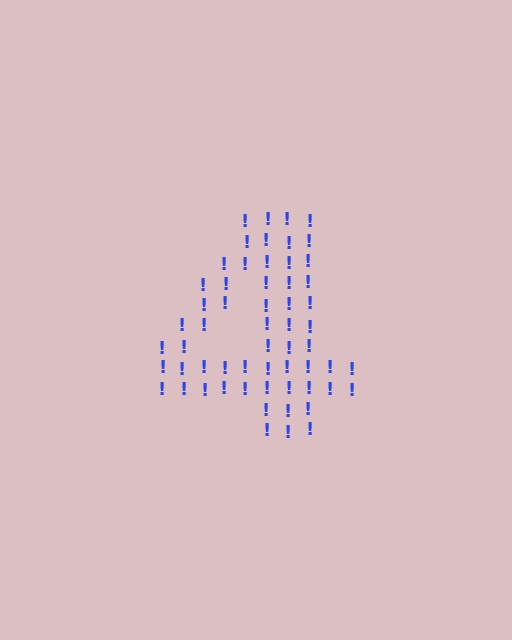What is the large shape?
The large shape is the digit 4.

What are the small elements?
The small elements are exclamation marks.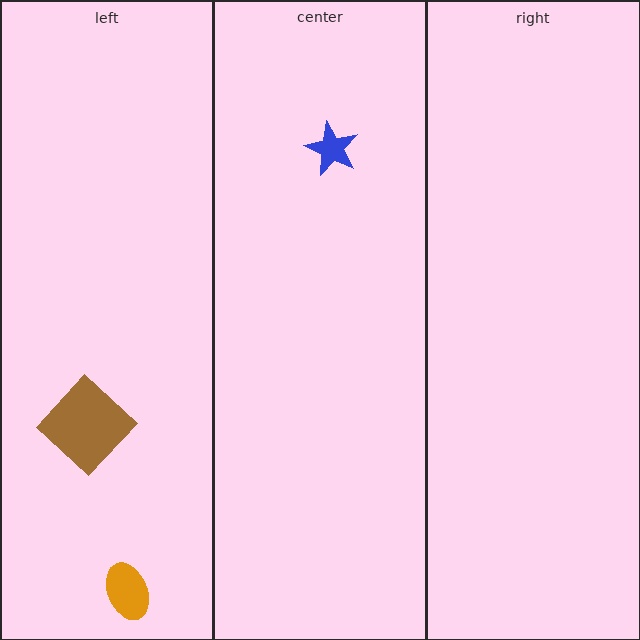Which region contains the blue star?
The center region.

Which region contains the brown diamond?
The left region.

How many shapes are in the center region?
1.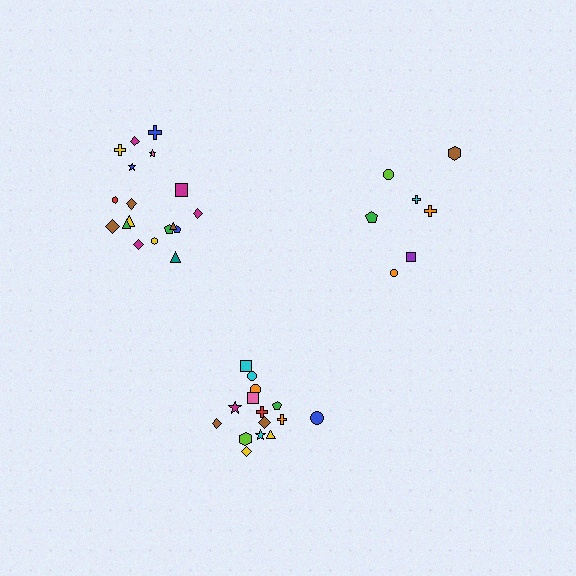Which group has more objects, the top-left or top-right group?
The top-left group.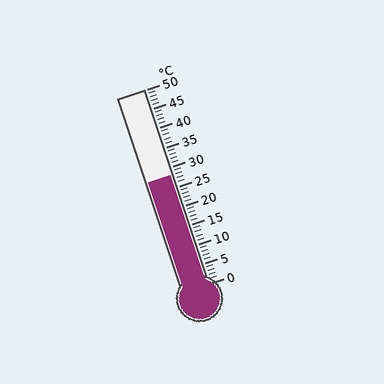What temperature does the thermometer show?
The thermometer shows approximately 28°C.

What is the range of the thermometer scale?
The thermometer scale ranges from 0°C to 50°C.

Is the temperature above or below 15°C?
The temperature is above 15°C.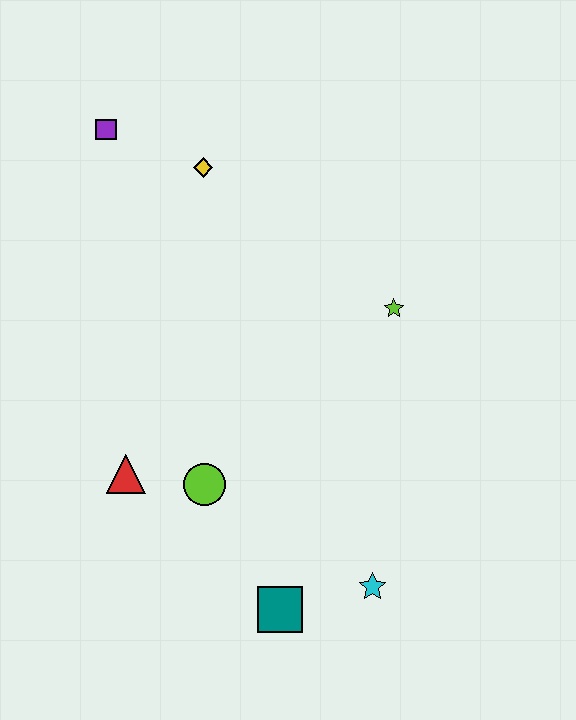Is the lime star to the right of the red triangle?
Yes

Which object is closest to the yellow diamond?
The purple square is closest to the yellow diamond.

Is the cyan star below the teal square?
No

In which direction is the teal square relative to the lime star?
The teal square is below the lime star.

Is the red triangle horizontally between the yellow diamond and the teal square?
No